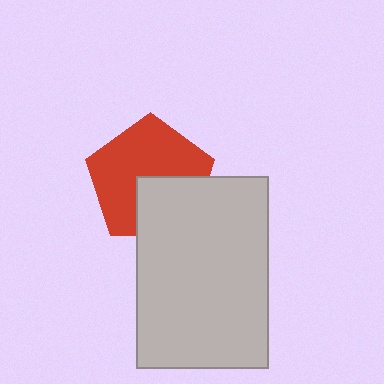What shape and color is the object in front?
The object in front is a light gray rectangle.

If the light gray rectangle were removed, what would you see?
You would see the complete red pentagon.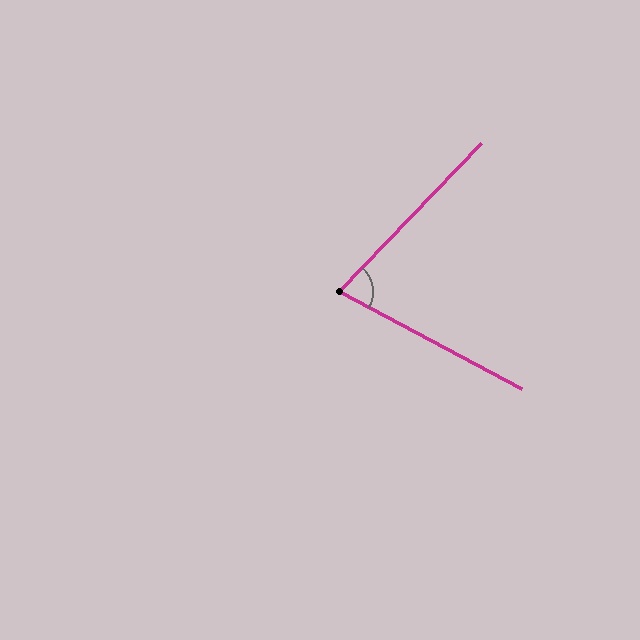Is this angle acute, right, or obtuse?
It is acute.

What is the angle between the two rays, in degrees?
Approximately 74 degrees.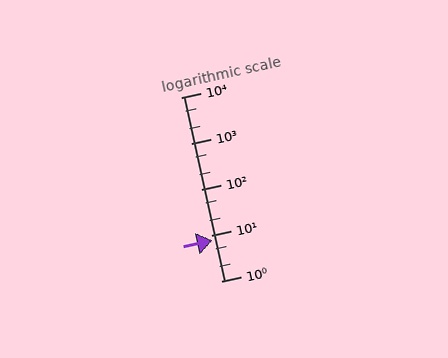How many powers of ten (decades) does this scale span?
The scale spans 4 decades, from 1 to 10000.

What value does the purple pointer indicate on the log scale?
The pointer indicates approximately 7.8.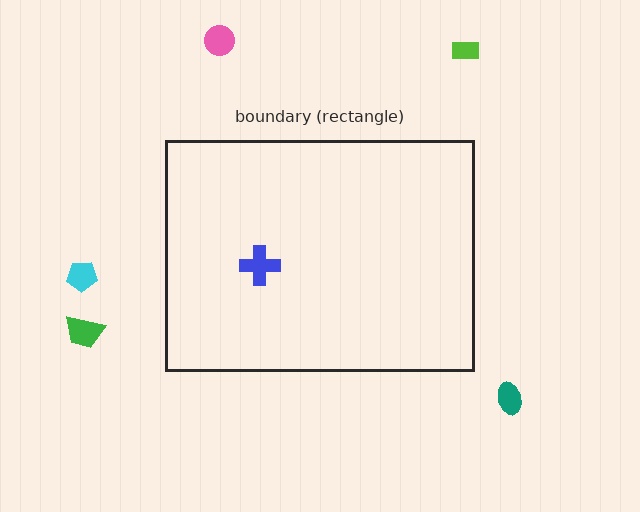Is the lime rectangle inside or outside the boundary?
Outside.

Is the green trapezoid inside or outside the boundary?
Outside.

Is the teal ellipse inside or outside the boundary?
Outside.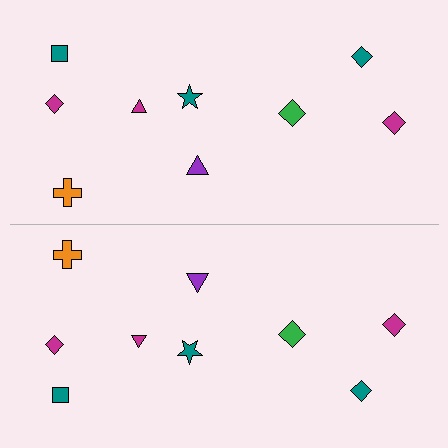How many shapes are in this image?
There are 18 shapes in this image.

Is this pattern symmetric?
Yes, this pattern has bilateral (reflection) symmetry.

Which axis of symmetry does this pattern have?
The pattern has a horizontal axis of symmetry running through the center of the image.